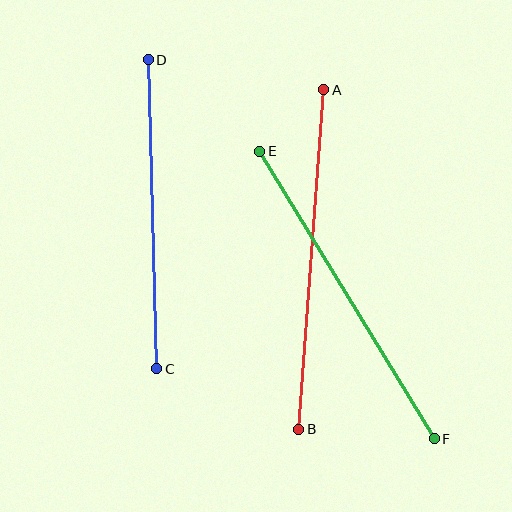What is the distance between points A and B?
The distance is approximately 340 pixels.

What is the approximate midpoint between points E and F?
The midpoint is at approximately (347, 295) pixels.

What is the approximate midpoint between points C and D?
The midpoint is at approximately (153, 214) pixels.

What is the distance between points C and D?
The distance is approximately 309 pixels.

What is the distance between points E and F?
The distance is approximately 336 pixels.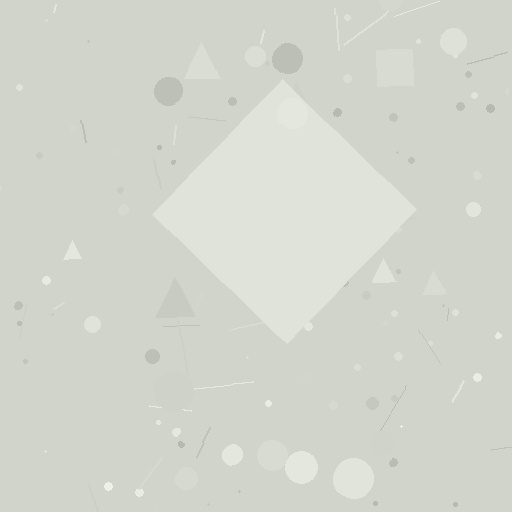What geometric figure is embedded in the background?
A diamond is embedded in the background.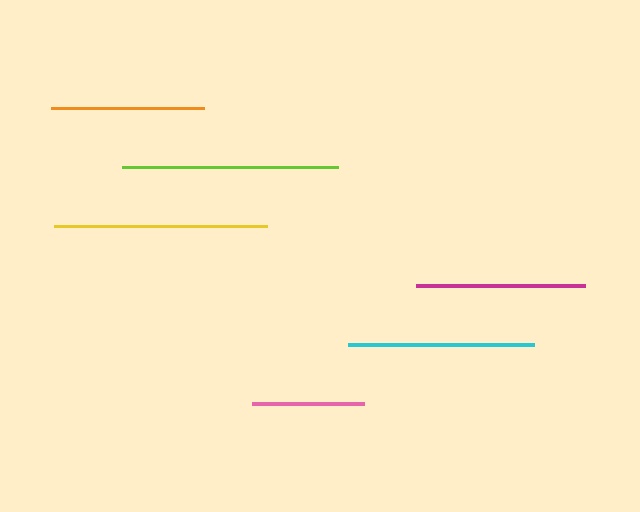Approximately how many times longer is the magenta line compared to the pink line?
The magenta line is approximately 1.5 times the length of the pink line.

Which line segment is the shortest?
The pink line is the shortest at approximately 112 pixels.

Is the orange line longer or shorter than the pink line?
The orange line is longer than the pink line.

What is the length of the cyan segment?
The cyan segment is approximately 186 pixels long.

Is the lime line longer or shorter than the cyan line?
The lime line is longer than the cyan line.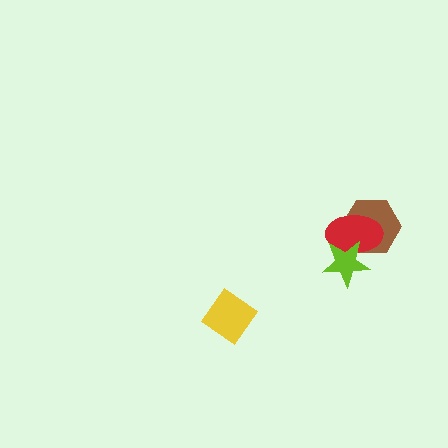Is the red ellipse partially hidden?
Yes, it is partially covered by another shape.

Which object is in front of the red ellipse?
The lime star is in front of the red ellipse.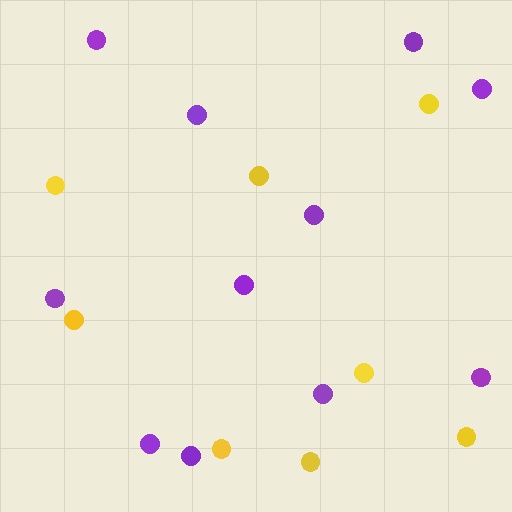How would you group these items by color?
There are 2 groups: one group of purple circles (11) and one group of yellow circles (8).